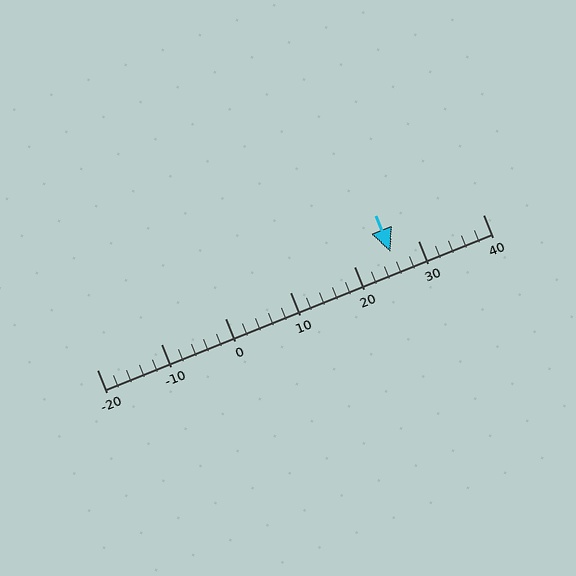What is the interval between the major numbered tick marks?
The major tick marks are spaced 10 units apart.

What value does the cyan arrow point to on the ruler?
The cyan arrow points to approximately 26.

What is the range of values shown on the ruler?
The ruler shows values from -20 to 40.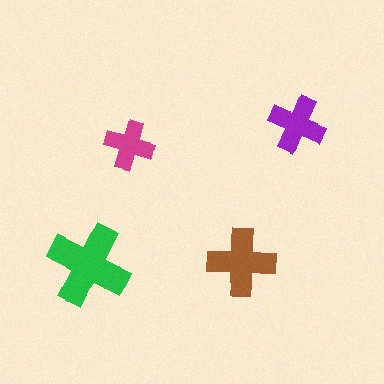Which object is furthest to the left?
The green cross is leftmost.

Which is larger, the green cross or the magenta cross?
The green one.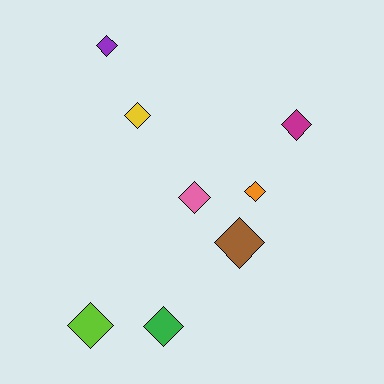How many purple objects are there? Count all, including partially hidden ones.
There is 1 purple object.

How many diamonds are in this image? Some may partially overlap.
There are 8 diamonds.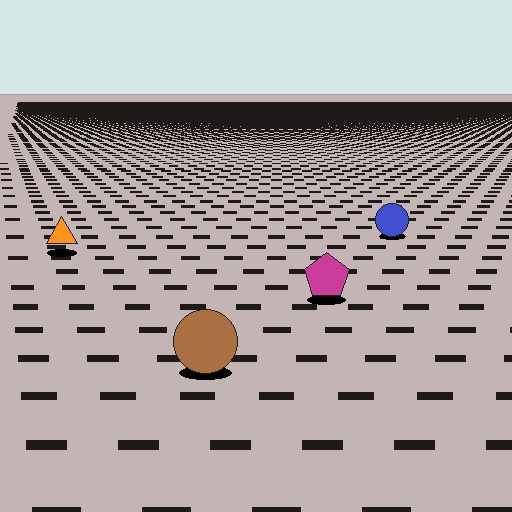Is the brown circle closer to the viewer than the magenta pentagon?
Yes. The brown circle is closer — you can tell from the texture gradient: the ground texture is coarser near it.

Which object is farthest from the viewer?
The blue circle is farthest from the viewer. It appears smaller and the ground texture around it is denser.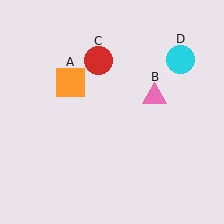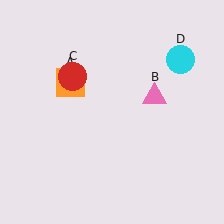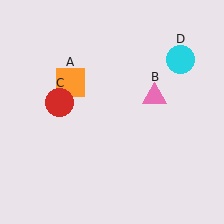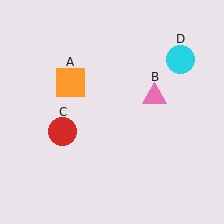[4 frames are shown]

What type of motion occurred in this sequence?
The red circle (object C) rotated counterclockwise around the center of the scene.